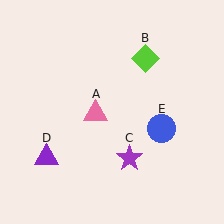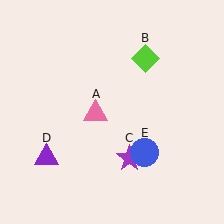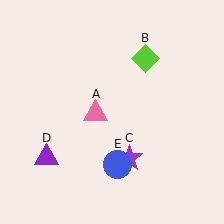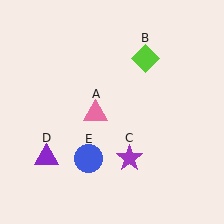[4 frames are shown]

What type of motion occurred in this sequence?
The blue circle (object E) rotated clockwise around the center of the scene.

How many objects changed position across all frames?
1 object changed position: blue circle (object E).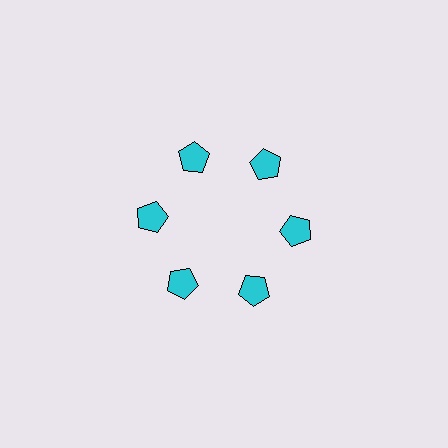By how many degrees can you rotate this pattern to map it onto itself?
The pattern maps onto itself every 60 degrees of rotation.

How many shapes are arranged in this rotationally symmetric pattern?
There are 6 shapes, arranged in 6 groups of 1.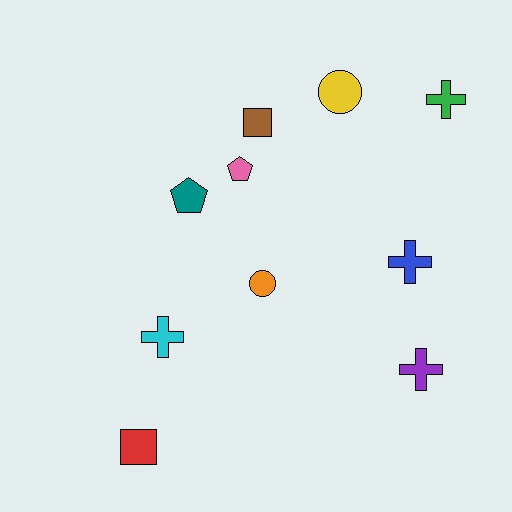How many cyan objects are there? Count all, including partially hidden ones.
There is 1 cyan object.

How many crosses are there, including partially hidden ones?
There are 4 crosses.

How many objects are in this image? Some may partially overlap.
There are 10 objects.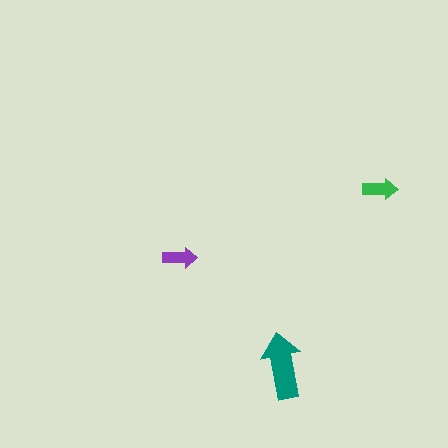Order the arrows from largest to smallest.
the teal one, the green one, the purple one.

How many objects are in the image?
There are 3 objects in the image.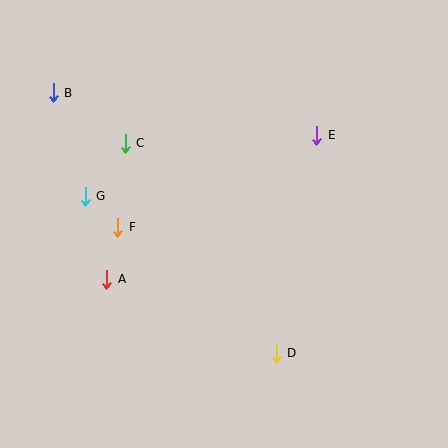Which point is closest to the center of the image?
Point F at (118, 227) is closest to the center.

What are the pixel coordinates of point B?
Point B is at (53, 93).